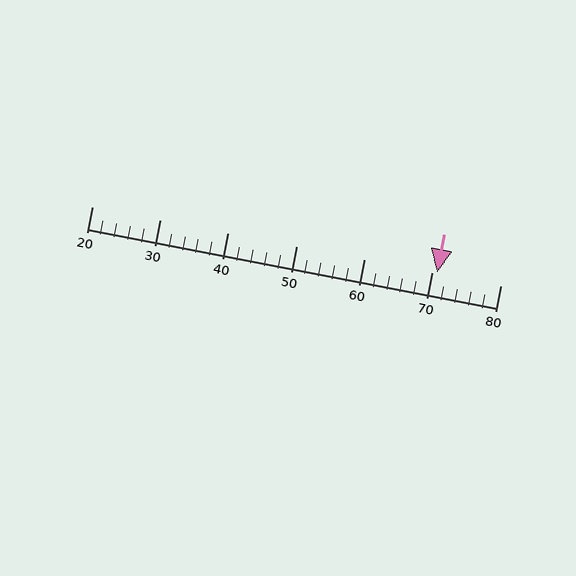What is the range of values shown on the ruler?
The ruler shows values from 20 to 80.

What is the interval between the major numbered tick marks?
The major tick marks are spaced 10 units apart.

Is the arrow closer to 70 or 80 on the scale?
The arrow is closer to 70.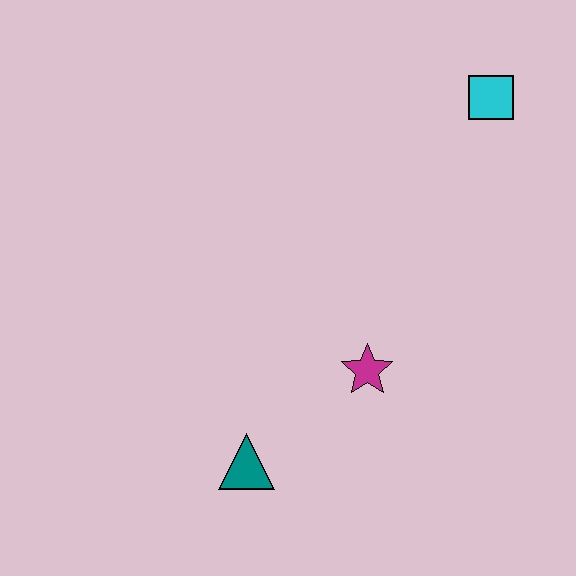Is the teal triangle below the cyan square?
Yes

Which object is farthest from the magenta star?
The cyan square is farthest from the magenta star.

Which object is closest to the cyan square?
The magenta star is closest to the cyan square.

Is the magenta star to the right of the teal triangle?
Yes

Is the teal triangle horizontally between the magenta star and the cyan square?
No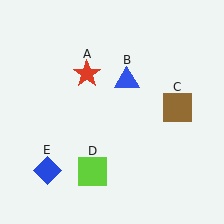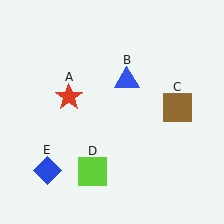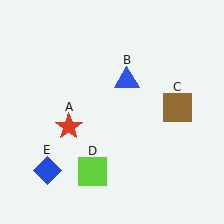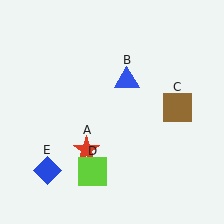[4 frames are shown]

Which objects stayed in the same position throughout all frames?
Blue triangle (object B) and brown square (object C) and lime square (object D) and blue diamond (object E) remained stationary.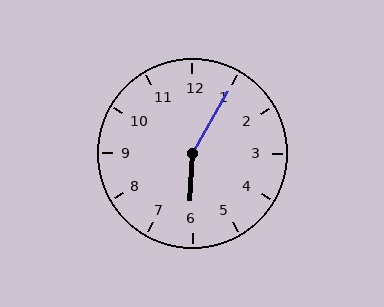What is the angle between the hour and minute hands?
Approximately 152 degrees.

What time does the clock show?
6:05.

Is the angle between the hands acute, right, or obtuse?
It is obtuse.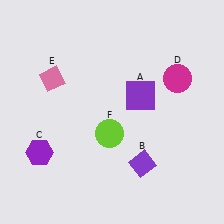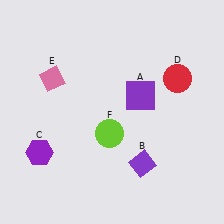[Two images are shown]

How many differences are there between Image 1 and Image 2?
There is 1 difference between the two images.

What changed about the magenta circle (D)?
In Image 1, D is magenta. In Image 2, it changed to red.